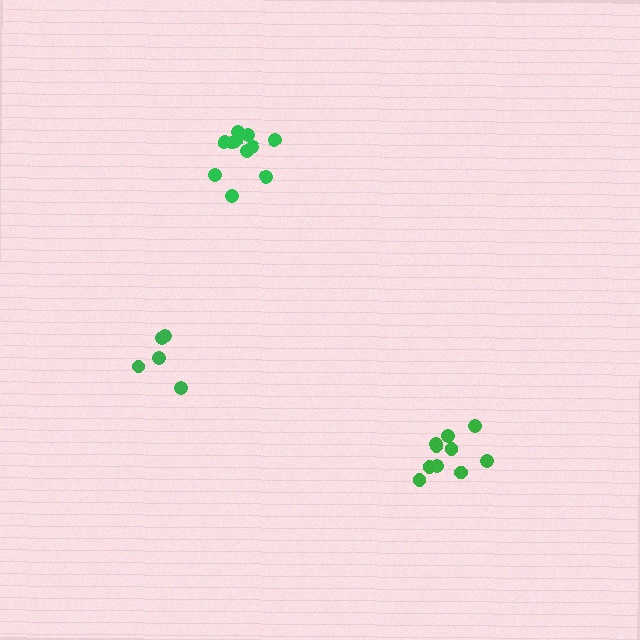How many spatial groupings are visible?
There are 3 spatial groupings.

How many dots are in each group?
Group 1: 11 dots, Group 2: 5 dots, Group 3: 10 dots (26 total).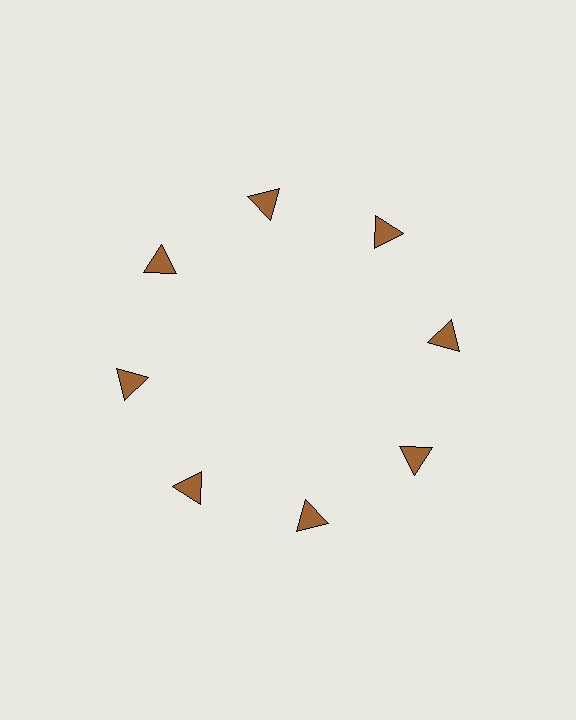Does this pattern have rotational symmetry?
Yes, this pattern has 8-fold rotational symmetry. It looks the same after rotating 45 degrees around the center.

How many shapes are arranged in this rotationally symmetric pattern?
There are 8 shapes, arranged in 8 groups of 1.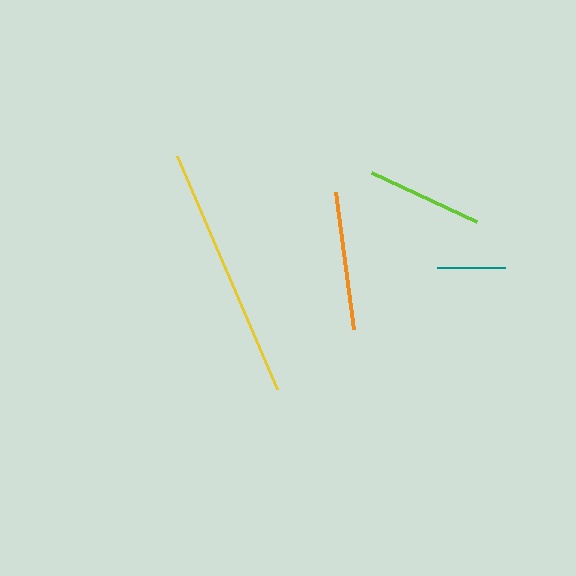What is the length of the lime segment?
The lime segment is approximately 116 pixels long.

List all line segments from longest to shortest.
From longest to shortest: yellow, orange, lime, teal.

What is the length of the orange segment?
The orange segment is approximately 139 pixels long.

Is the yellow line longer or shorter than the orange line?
The yellow line is longer than the orange line.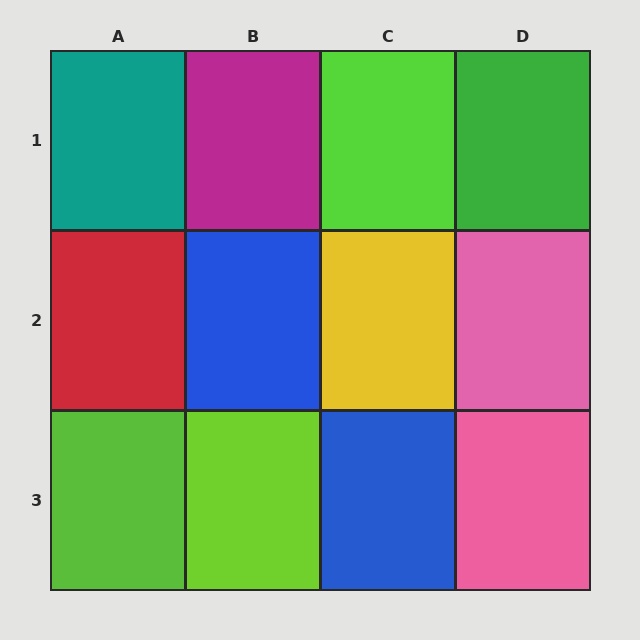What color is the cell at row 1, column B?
Magenta.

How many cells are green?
1 cell is green.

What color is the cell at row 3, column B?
Lime.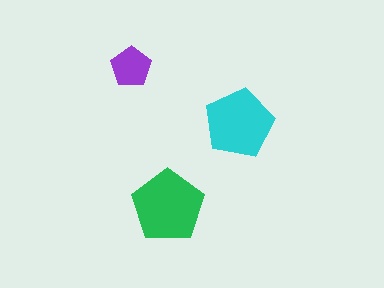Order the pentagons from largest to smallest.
the green one, the cyan one, the purple one.